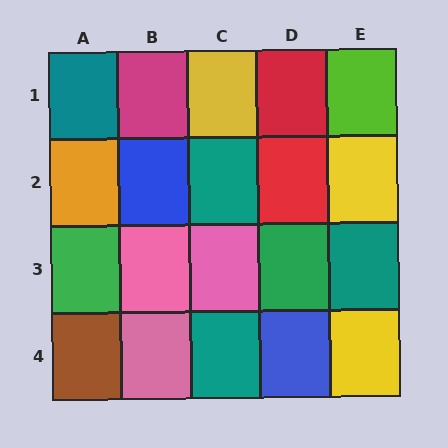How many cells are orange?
1 cell is orange.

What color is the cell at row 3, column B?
Pink.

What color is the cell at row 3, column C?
Pink.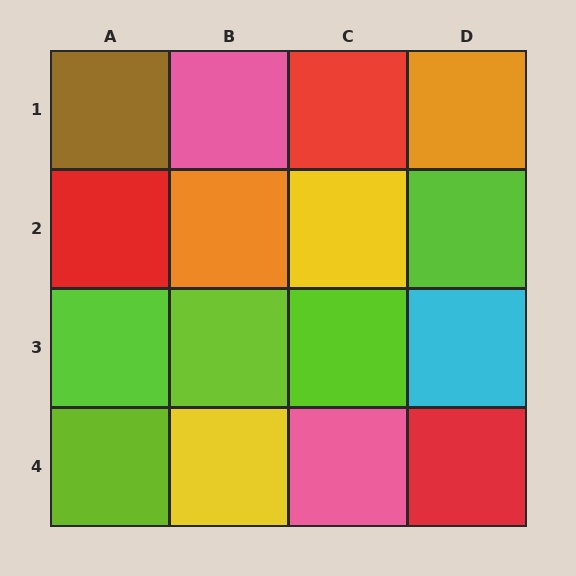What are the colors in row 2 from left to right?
Red, orange, yellow, lime.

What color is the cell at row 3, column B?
Lime.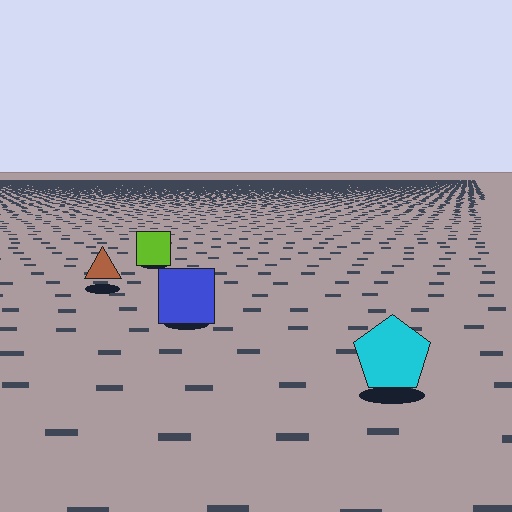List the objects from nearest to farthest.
From nearest to farthest: the cyan pentagon, the blue square, the brown triangle, the lime square.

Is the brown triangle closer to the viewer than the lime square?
Yes. The brown triangle is closer — you can tell from the texture gradient: the ground texture is coarser near it.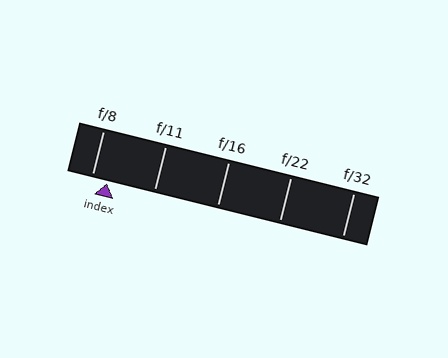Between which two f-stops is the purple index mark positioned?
The index mark is between f/8 and f/11.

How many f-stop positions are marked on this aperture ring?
There are 5 f-stop positions marked.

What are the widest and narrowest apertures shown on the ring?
The widest aperture shown is f/8 and the narrowest is f/32.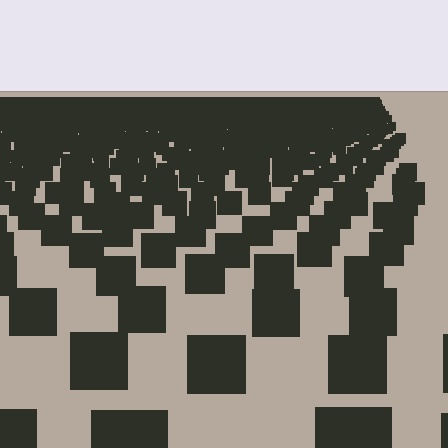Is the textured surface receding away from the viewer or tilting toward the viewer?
The surface is receding away from the viewer. Texture elements get smaller and denser toward the top.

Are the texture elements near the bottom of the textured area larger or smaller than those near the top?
Larger. Near the bottom, elements are closer to the viewer and appear at a bigger on-screen size.